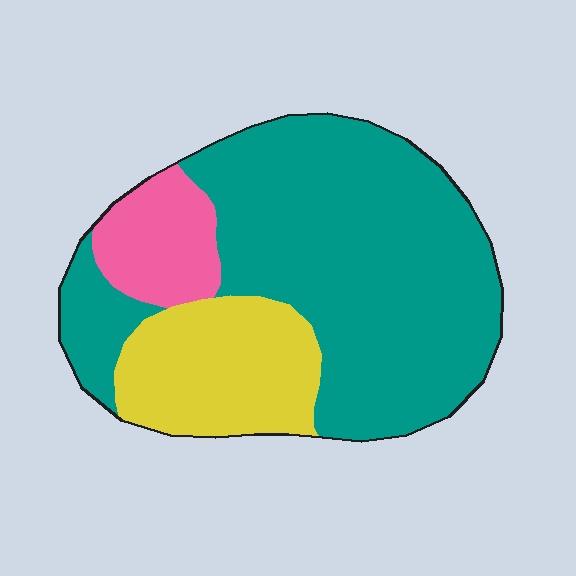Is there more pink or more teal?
Teal.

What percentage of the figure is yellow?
Yellow takes up less than a quarter of the figure.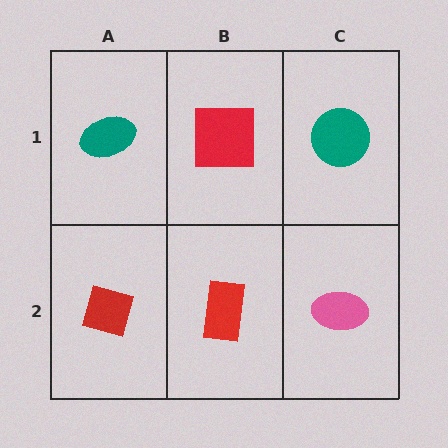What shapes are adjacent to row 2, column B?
A red square (row 1, column B), a red diamond (row 2, column A), a pink ellipse (row 2, column C).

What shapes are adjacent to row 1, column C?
A pink ellipse (row 2, column C), a red square (row 1, column B).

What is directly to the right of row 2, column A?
A red rectangle.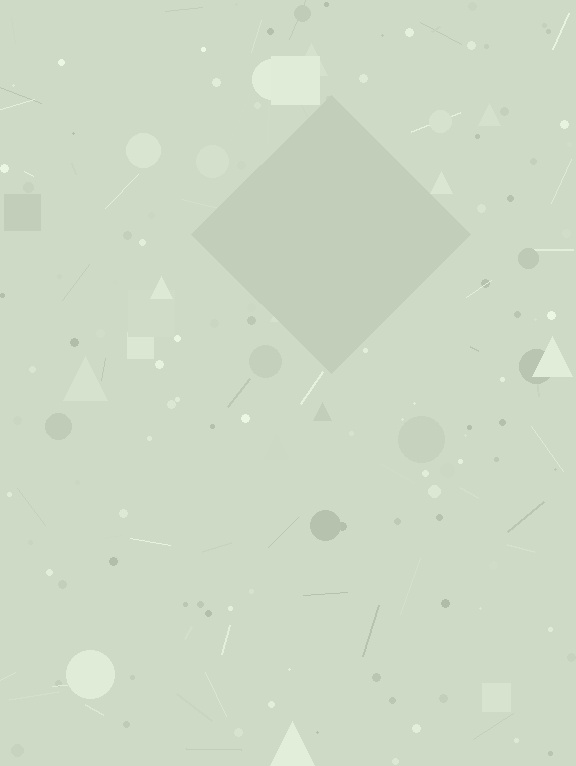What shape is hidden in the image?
A diamond is hidden in the image.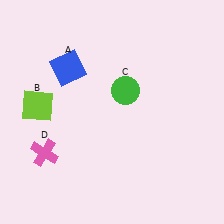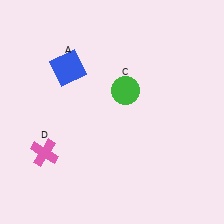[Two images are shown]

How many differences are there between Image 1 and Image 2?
There is 1 difference between the two images.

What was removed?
The lime square (B) was removed in Image 2.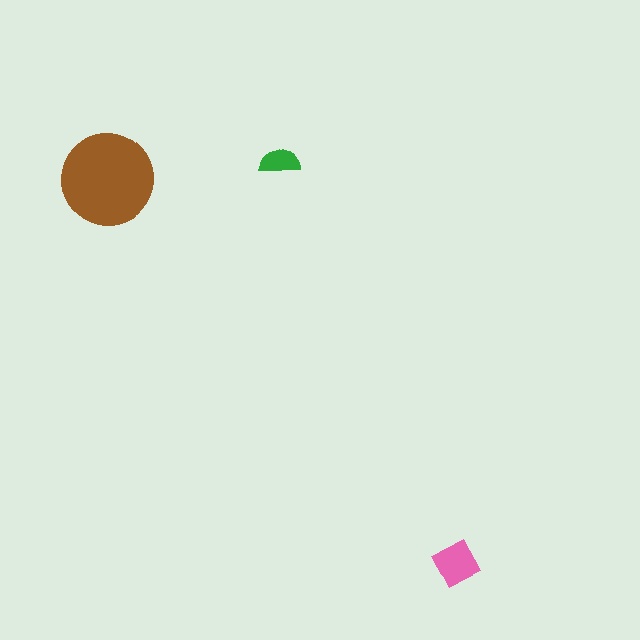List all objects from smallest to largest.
The green semicircle, the pink diamond, the brown circle.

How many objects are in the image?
There are 3 objects in the image.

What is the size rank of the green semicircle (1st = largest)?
3rd.